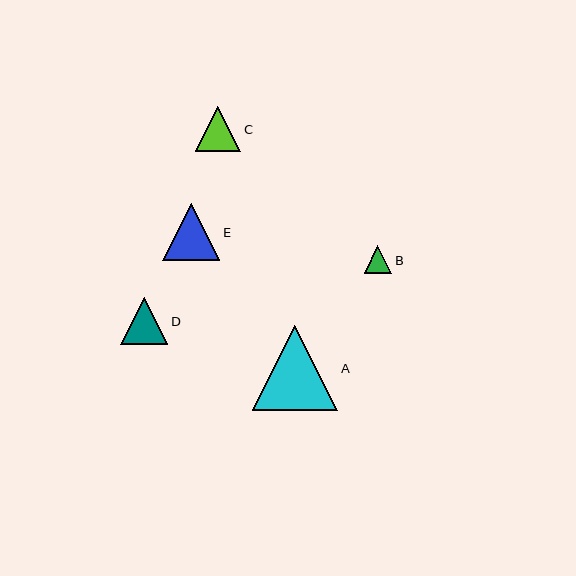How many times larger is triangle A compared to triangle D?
Triangle A is approximately 1.8 times the size of triangle D.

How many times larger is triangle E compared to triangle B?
Triangle E is approximately 2.1 times the size of triangle B.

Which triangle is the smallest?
Triangle B is the smallest with a size of approximately 27 pixels.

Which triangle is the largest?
Triangle A is the largest with a size of approximately 86 pixels.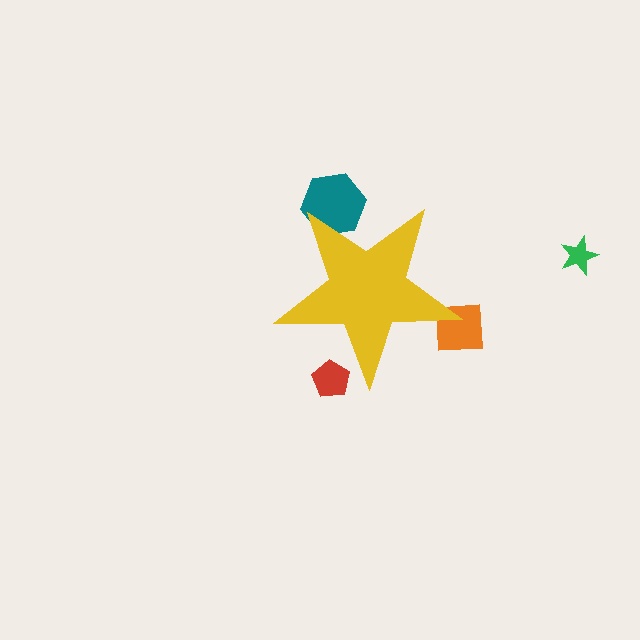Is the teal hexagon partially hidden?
Yes, the teal hexagon is partially hidden behind the yellow star.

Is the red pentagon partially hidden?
Yes, the red pentagon is partially hidden behind the yellow star.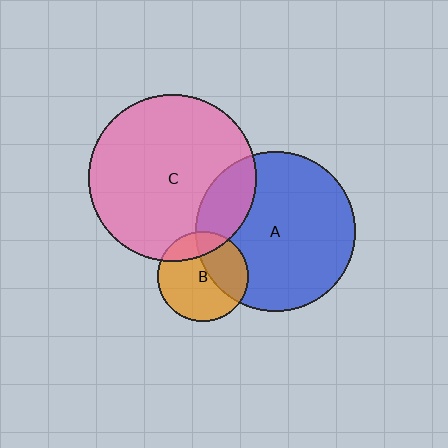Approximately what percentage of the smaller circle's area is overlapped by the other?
Approximately 20%.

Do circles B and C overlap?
Yes.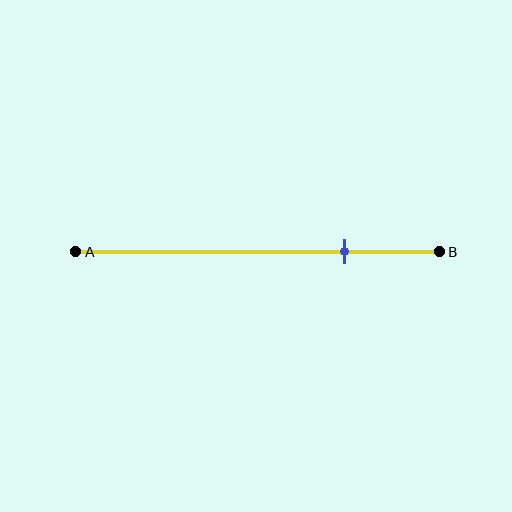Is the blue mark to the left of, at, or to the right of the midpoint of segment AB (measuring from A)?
The blue mark is to the right of the midpoint of segment AB.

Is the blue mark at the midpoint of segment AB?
No, the mark is at about 75% from A, not at the 50% midpoint.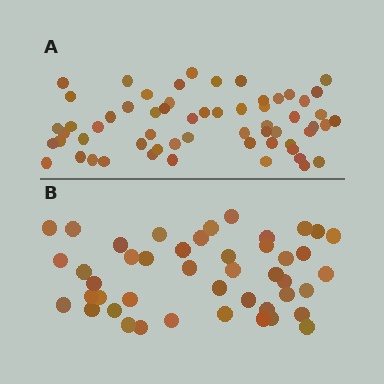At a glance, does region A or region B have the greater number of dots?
Region A (the top region) has more dots.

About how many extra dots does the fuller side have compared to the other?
Region A has approximately 15 more dots than region B.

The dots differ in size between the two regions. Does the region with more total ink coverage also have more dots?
No. Region B has more total ink coverage because its dots are larger, but region A actually contains more individual dots. Total area can be misleading — the number of items is what matters here.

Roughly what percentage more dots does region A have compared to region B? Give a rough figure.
About 35% more.